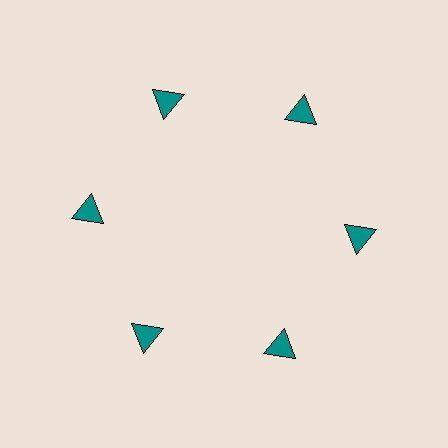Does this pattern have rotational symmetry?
Yes, this pattern has 6-fold rotational symmetry. It looks the same after rotating 60 degrees around the center.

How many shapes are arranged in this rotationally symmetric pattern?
There are 6 shapes, arranged in 6 groups of 1.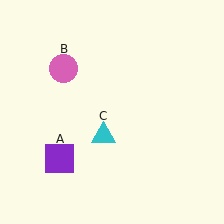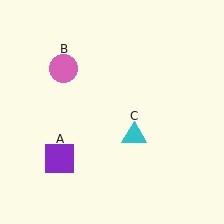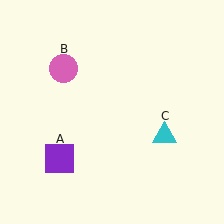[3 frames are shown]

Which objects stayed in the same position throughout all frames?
Purple square (object A) and pink circle (object B) remained stationary.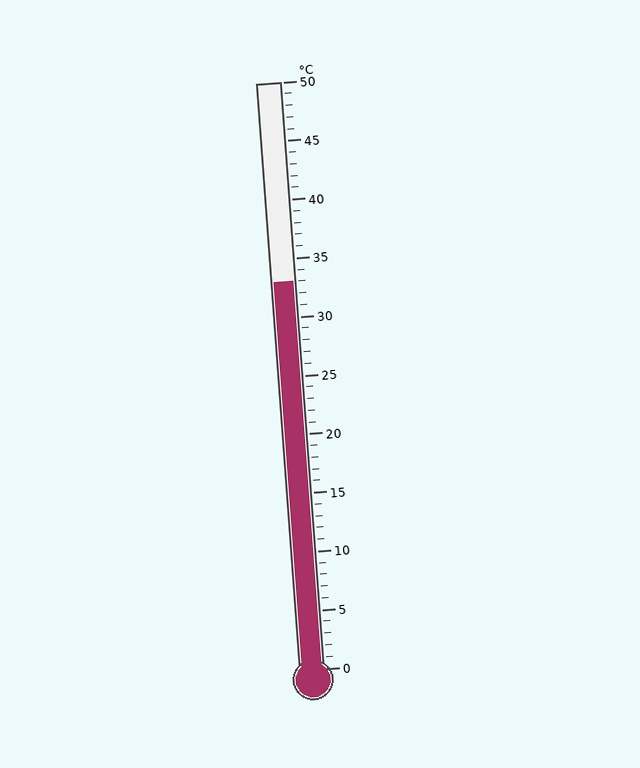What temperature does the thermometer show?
The thermometer shows approximately 33°C.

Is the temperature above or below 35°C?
The temperature is below 35°C.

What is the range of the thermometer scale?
The thermometer scale ranges from 0°C to 50°C.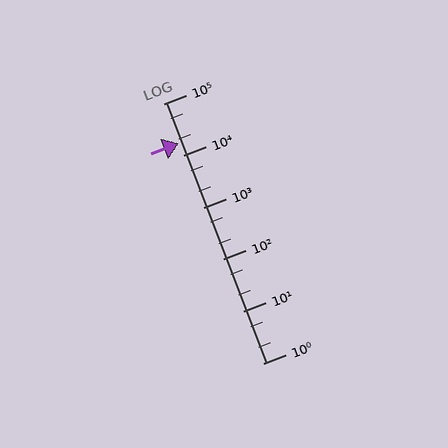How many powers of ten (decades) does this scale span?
The scale spans 5 decades, from 1 to 100000.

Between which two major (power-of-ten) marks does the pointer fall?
The pointer is between 10000 and 100000.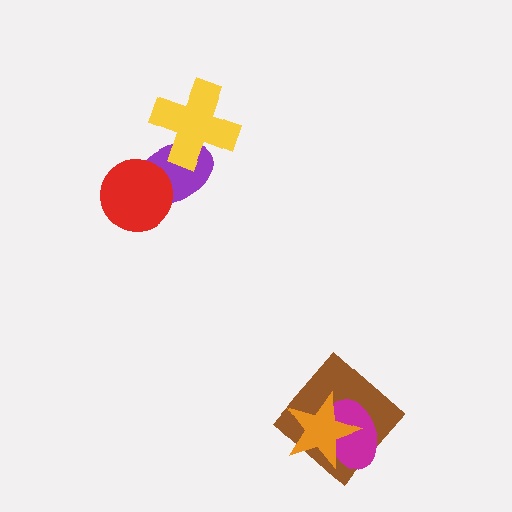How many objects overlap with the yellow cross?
1 object overlaps with the yellow cross.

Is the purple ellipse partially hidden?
Yes, it is partially covered by another shape.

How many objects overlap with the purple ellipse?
2 objects overlap with the purple ellipse.